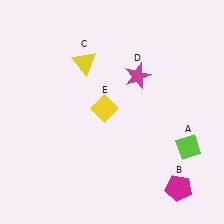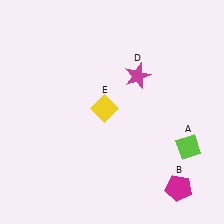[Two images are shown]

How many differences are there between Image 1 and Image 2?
There is 1 difference between the two images.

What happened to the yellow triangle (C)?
The yellow triangle (C) was removed in Image 2. It was in the top-left area of Image 1.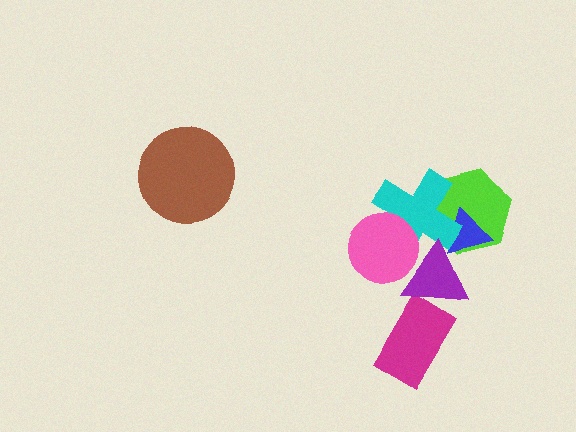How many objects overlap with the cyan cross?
4 objects overlap with the cyan cross.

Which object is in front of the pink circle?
The purple triangle is in front of the pink circle.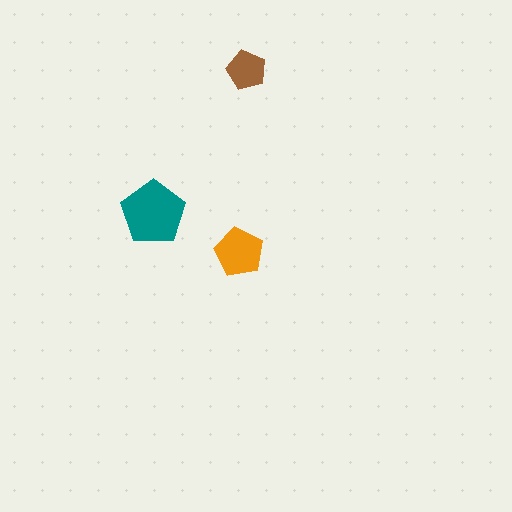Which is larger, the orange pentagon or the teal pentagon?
The teal one.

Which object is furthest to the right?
The brown pentagon is rightmost.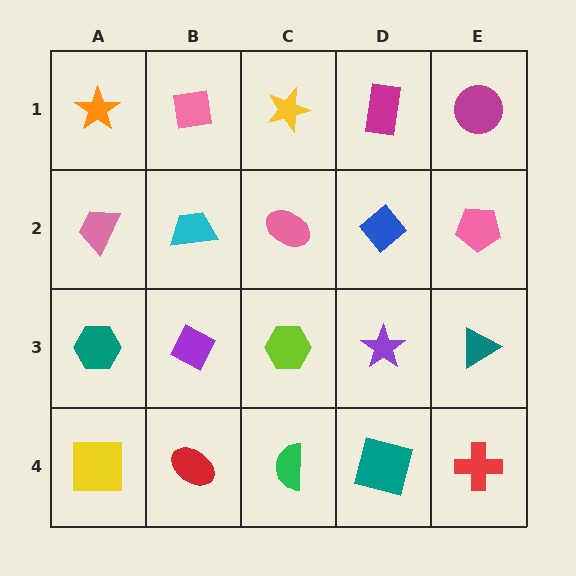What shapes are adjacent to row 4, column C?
A lime hexagon (row 3, column C), a red ellipse (row 4, column B), a teal square (row 4, column D).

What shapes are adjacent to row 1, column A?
A pink trapezoid (row 2, column A), a pink square (row 1, column B).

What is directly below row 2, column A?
A teal hexagon.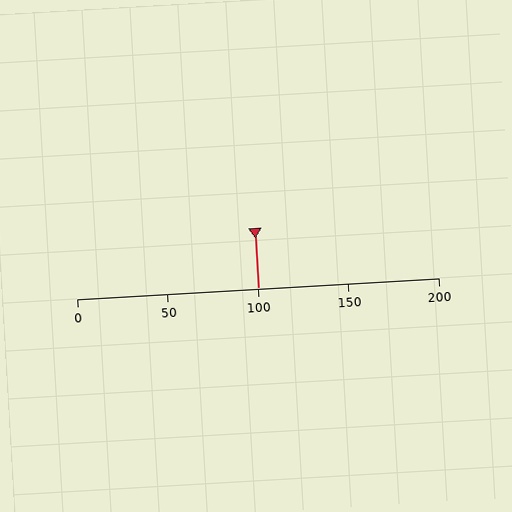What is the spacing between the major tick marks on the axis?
The major ticks are spaced 50 apart.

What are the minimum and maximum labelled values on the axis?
The axis runs from 0 to 200.